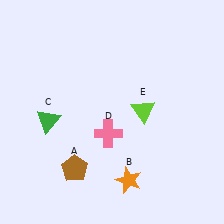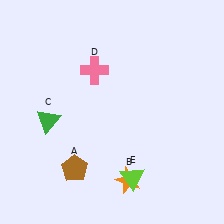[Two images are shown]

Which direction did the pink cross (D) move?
The pink cross (D) moved up.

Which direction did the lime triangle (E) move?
The lime triangle (E) moved down.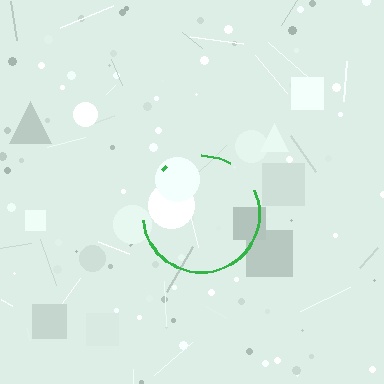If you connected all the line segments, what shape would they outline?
They would outline a circle.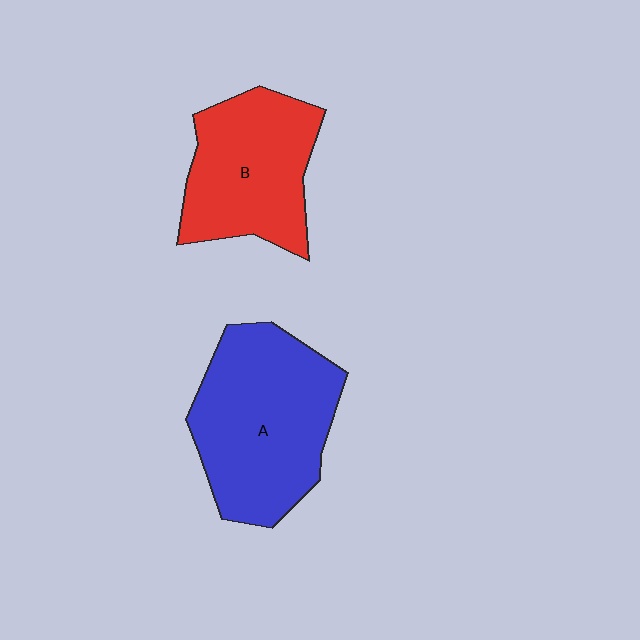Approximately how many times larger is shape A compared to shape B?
Approximately 1.3 times.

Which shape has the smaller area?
Shape B (red).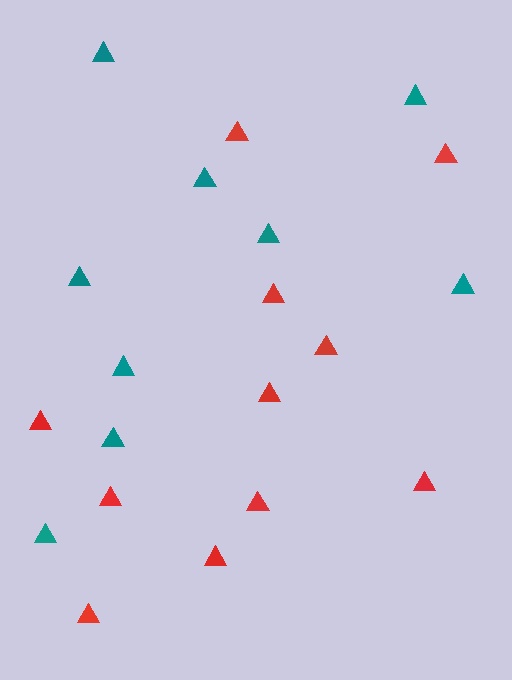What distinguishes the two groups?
There are 2 groups: one group of teal triangles (9) and one group of red triangles (11).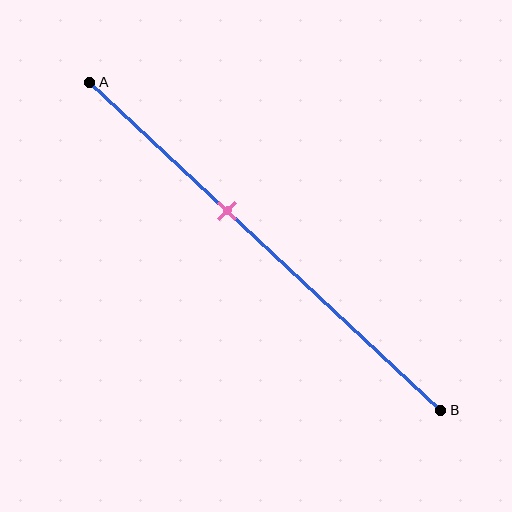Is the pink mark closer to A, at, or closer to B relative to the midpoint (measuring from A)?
The pink mark is closer to point A than the midpoint of segment AB.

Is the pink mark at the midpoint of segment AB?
No, the mark is at about 40% from A, not at the 50% midpoint.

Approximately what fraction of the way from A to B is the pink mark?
The pink mark is approximately 40% of the way from A to B.